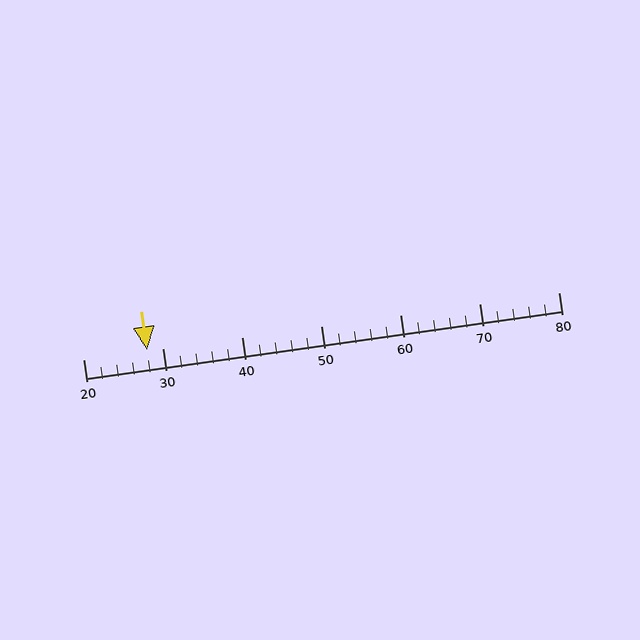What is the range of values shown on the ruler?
The ruler shows values from 20 to 80.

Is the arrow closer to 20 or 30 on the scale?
The arrow is closer to 30.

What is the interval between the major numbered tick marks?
The major tick marks are spaced 10 units apart.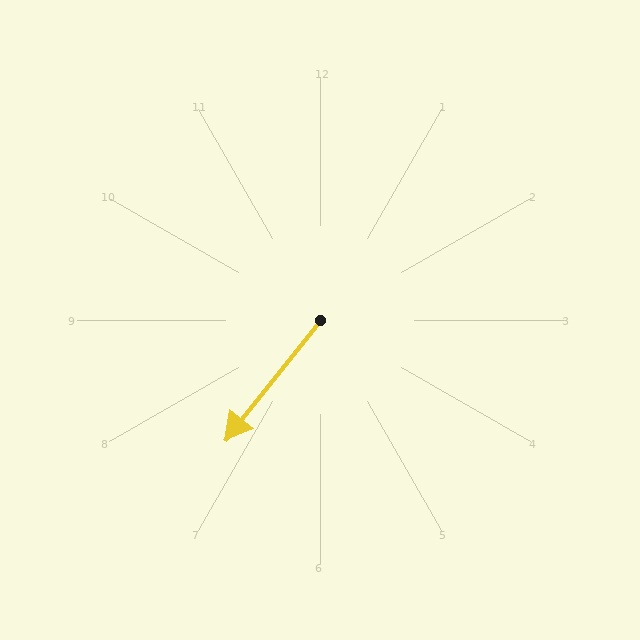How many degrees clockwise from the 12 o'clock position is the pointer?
Approximately 219 degrees.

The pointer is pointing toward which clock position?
Roughly 7 o'clock.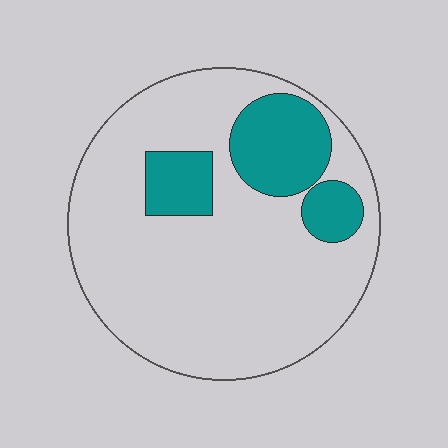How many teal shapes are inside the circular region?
3.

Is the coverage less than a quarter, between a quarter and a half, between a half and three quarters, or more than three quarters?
Less than a quarter.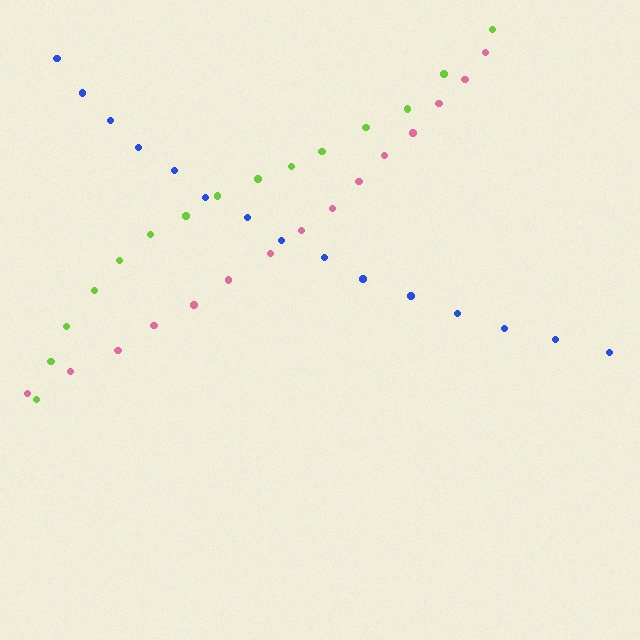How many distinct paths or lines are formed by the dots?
There are 3 distinct paths.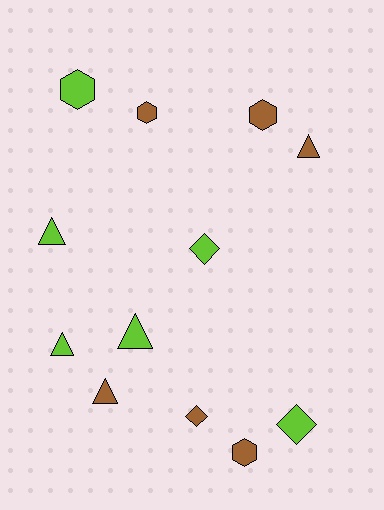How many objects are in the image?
There are 12 objects.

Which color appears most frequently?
Lime, with 6 objects.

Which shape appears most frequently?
Triangle, with 5 objects.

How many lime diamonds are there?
There are 2 lime diamonds.